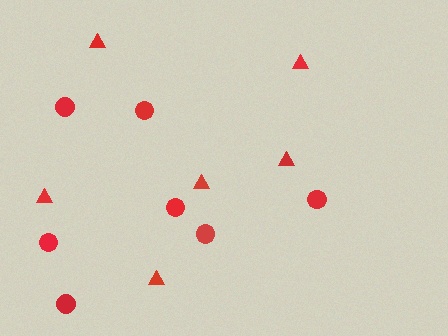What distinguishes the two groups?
There are 2 groups: one group of circles (7) and one group of triangles (6).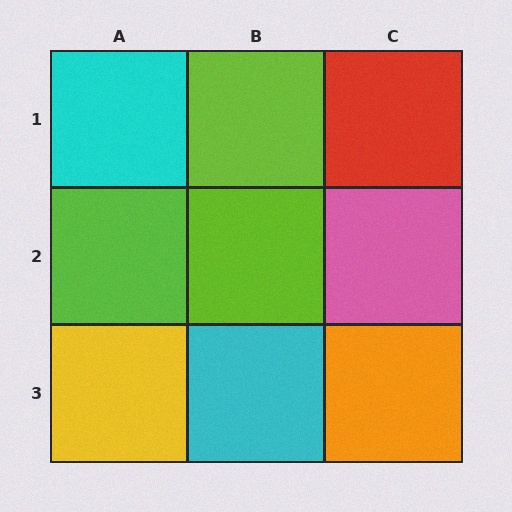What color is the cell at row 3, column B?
Cyan.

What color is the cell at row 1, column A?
Cyan.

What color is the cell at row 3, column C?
Orange.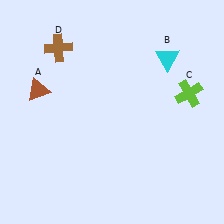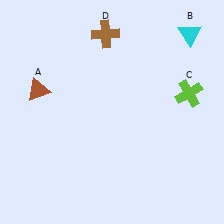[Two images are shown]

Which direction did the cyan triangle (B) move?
The cyan triangle (B) moved up.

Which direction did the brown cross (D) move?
The brown cross (D) moved right.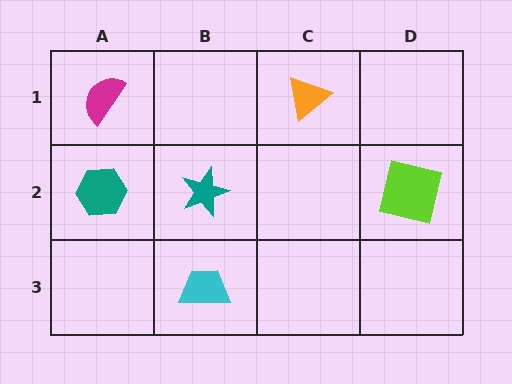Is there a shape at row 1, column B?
No, that cell is empty.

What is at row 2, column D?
A lime square.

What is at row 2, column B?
A teal star.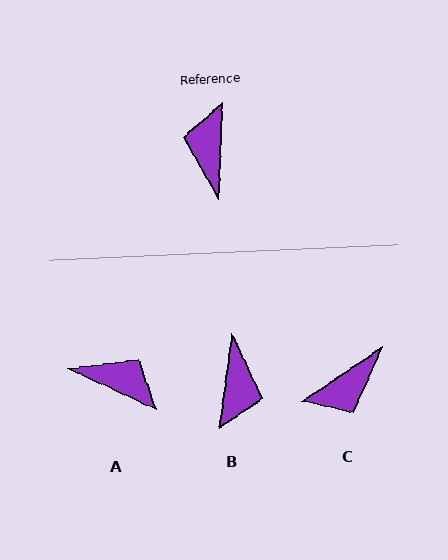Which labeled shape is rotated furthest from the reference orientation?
B, about 175 degrees away.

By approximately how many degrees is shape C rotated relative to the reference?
Approximately 126 degrees counter-clockwise.